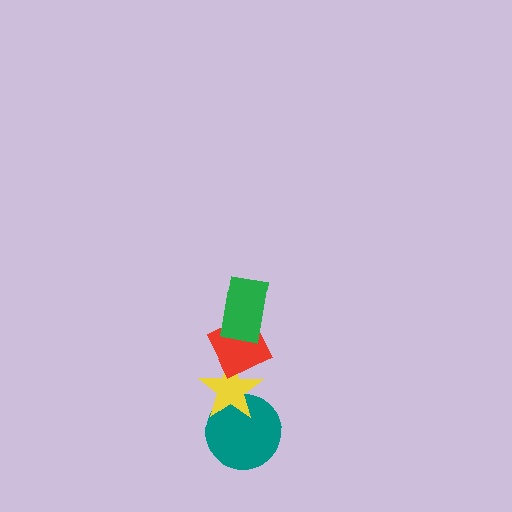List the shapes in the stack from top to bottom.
From top to bottom: the green rectangle, the red diamond, the yellow star, the teal circle.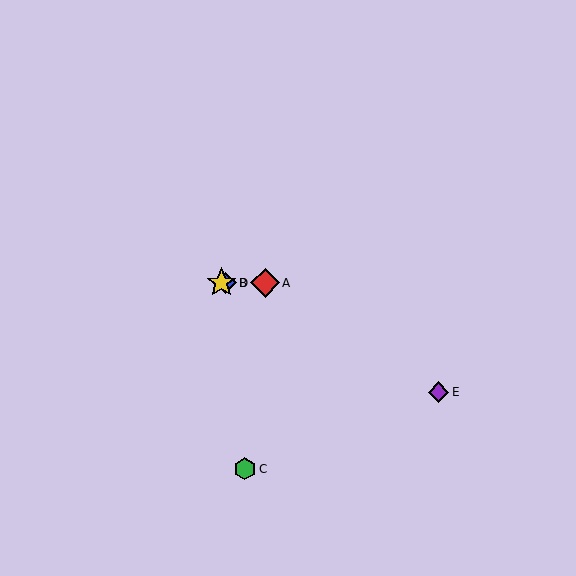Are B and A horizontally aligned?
Yes, both are at y≈283.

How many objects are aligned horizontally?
3 objects (A, B, D) are aligned horizontally.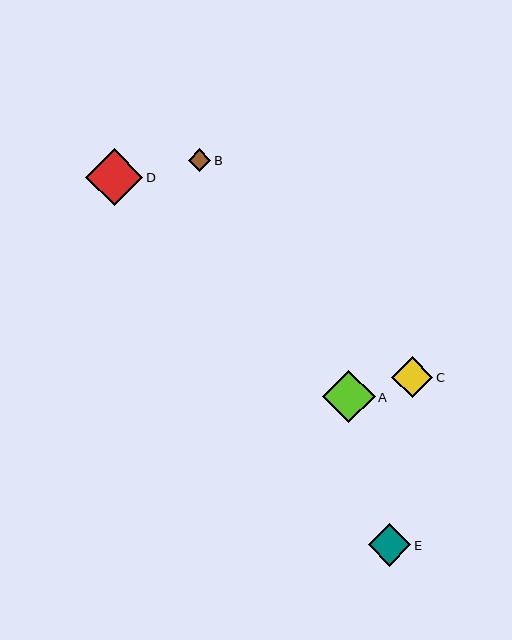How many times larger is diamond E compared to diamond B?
Diamond E is approximately 1.9 times the size of diamond B.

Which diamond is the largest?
Diamond D is the largest with a size of approximately 57 pixels.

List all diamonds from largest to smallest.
From largest to smallest: D, A, E, C, B.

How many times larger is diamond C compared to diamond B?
Diamond C is approximately 1.8 times the size of diamond B.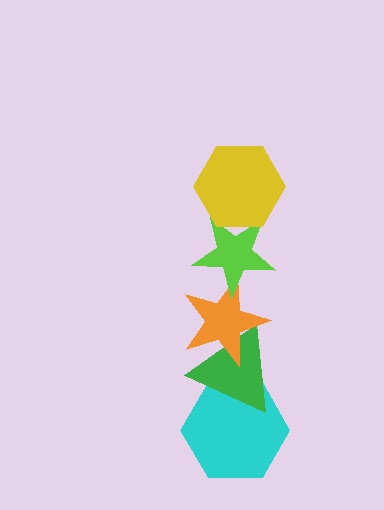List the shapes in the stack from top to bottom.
From top to bottom: the yellow hexagon, the lime star, the orange star, the green triangle, the cyan hexagon.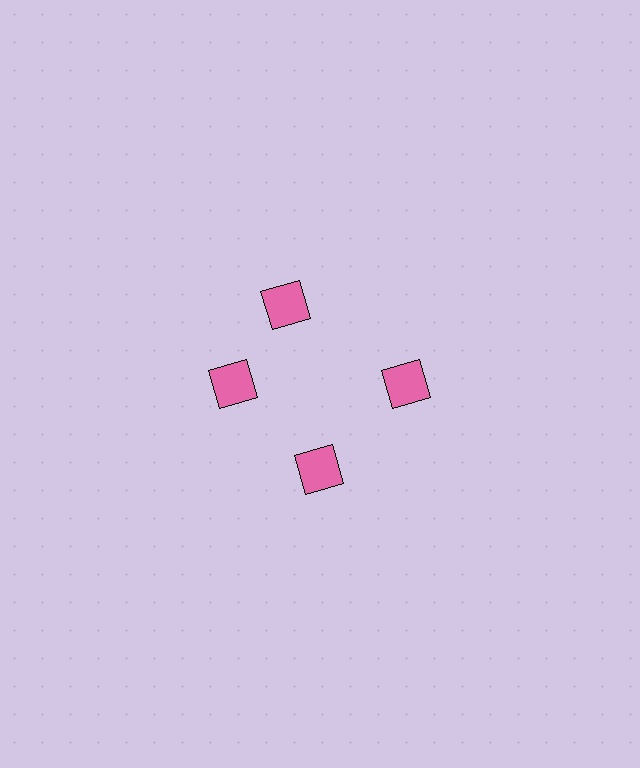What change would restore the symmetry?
The symmetry would be restored by rotating it back into even spacing with its neighbors so that all 4 squares sit at equal angles and equal distance from the center.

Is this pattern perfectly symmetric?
No. The 4 pink squares are arranged in a ring, but one element near the 12 o'clock position is rotated out of alignment along the ring, breaking the 4-fold rotational symmetry.